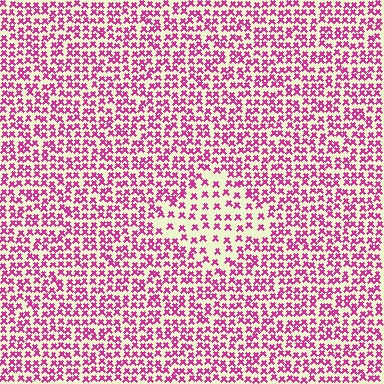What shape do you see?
I see a diamond.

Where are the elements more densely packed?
The elements are more densely packed outside the diamond boundary.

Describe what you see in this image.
The image contains small magenta elements arranged at two different densities. A diamond-shaped region is visible where the elements are less densely packed than the surrounding area.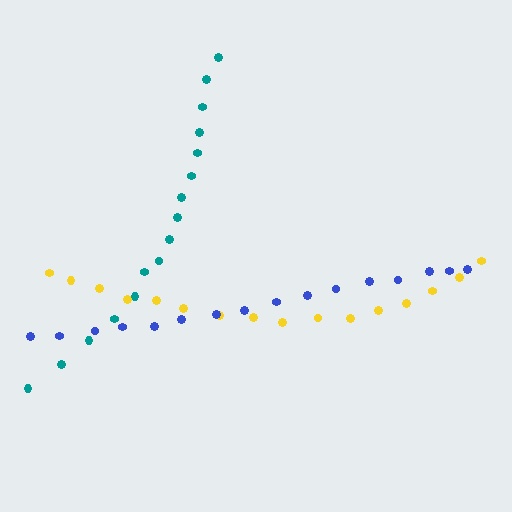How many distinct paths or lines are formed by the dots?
There are 3 distinct paths.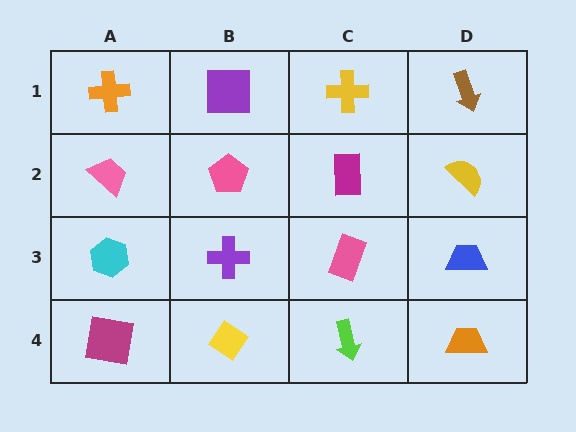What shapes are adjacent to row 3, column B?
A pink pentagon (row 2, column B), a yellow diamond (row 4, column B), a cyan hexagon (row 3, column A), a pink rectangle (row 3, column C).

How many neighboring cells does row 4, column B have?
3.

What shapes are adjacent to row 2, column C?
A yellow cross (row 1, column C), a pink rectangle (row 3, column C), a pink pentagon (row 2, column B), a yellow semicircle (row 2, column D).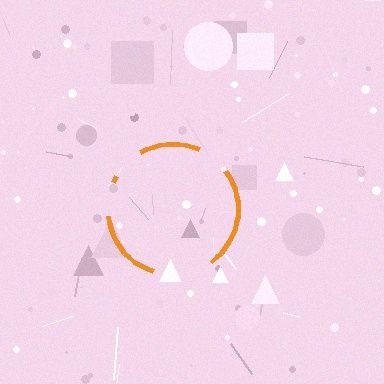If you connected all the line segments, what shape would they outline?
They would outline a circle.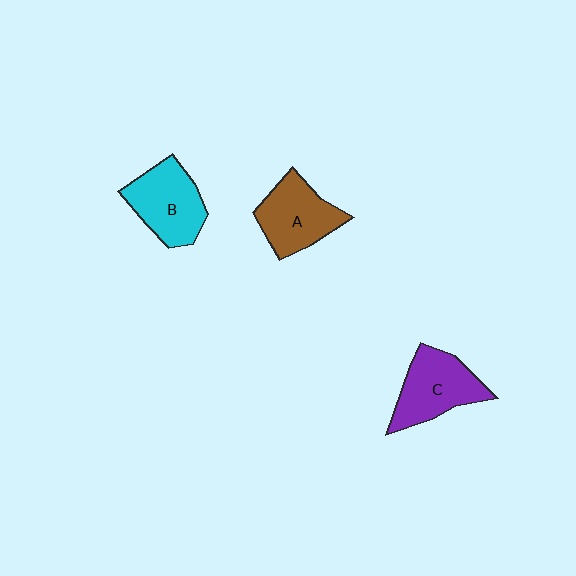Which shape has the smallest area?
Shape A (brown).